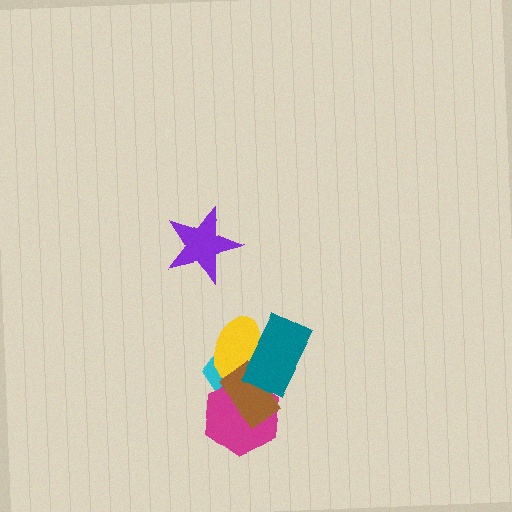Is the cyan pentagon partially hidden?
Yes, it is partially covered by another shape.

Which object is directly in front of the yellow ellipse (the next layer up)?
The brown rectangle is directly in front of the yellow ellipse.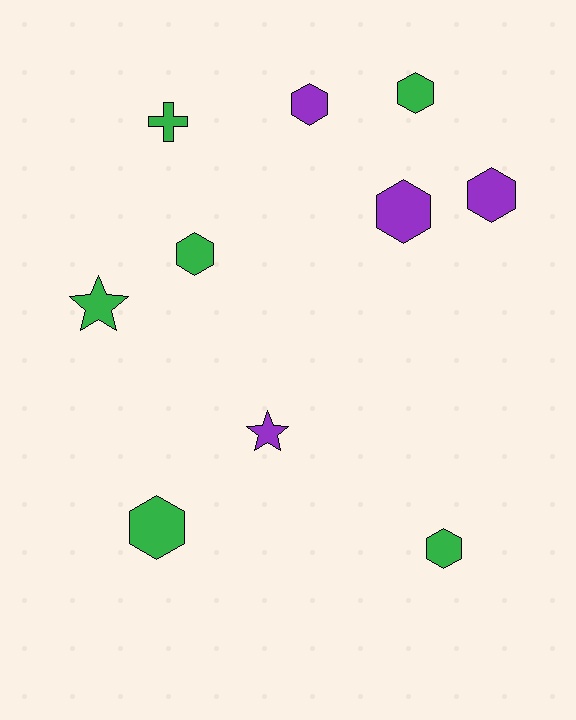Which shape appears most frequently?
Hexagon, with 7 objects.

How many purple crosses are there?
There are no purple crosses.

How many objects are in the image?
There are 10 objects.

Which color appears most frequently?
Green, with 6 objects.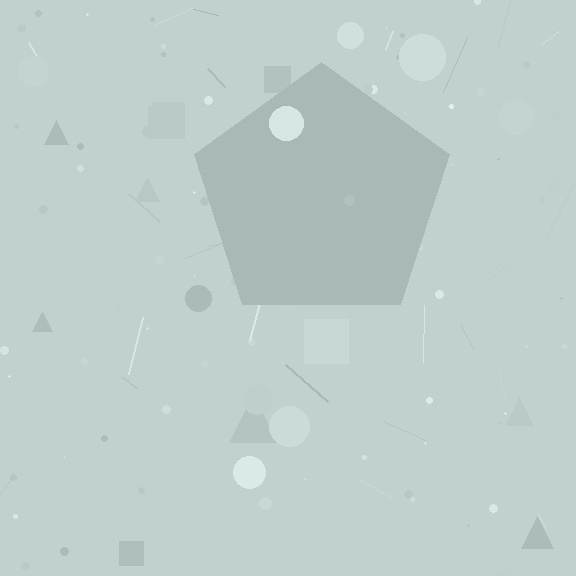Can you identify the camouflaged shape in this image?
The camouflaged shape is a pentagon.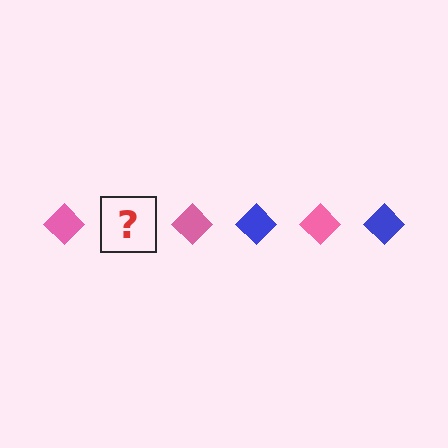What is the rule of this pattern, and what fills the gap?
The rule is that the pattern cycles through pink, blue diamonds. The gap should be filled with a blue diamond.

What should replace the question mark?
The question mark should be replaced with a blue diamond.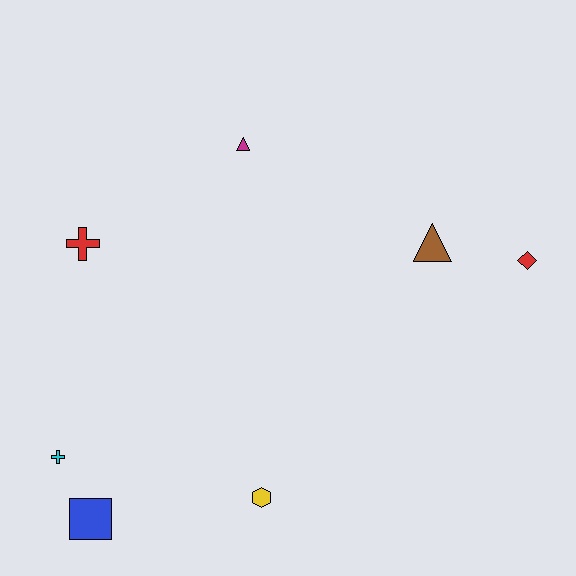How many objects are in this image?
There are 7 objects.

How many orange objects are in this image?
There are no orange objects.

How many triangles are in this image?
There are 2 triangles.